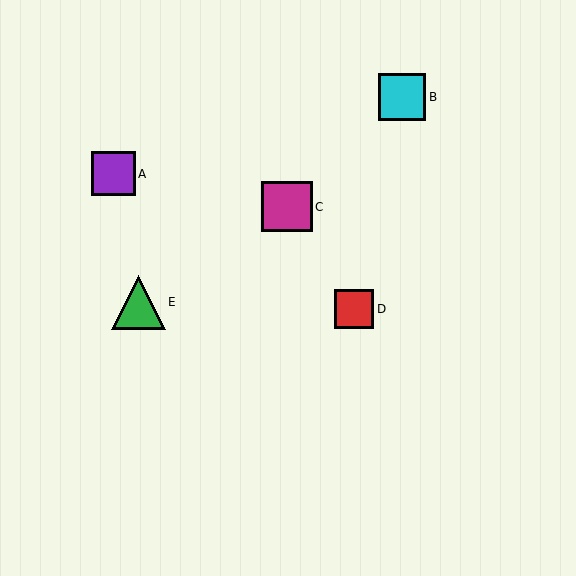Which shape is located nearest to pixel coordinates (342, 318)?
The red square (labeled D) at (354, 309) is nearest to that location.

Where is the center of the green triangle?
The center of the green triangle is at (138, 302).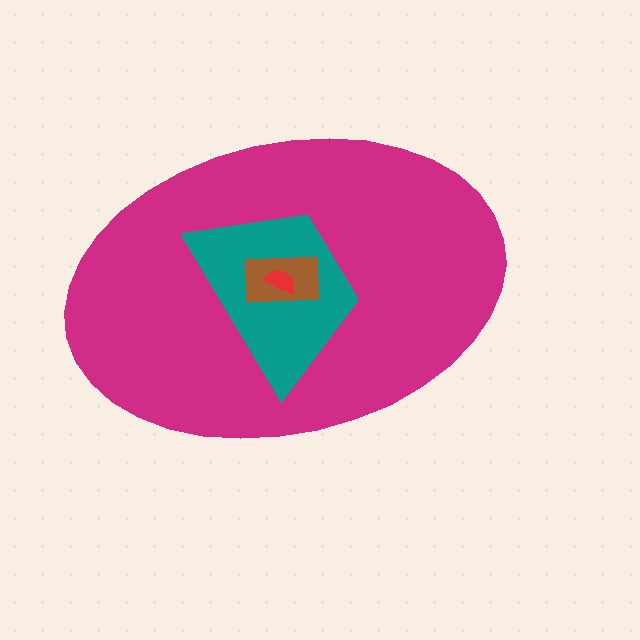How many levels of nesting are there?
4.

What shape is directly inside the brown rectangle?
The red semicircle.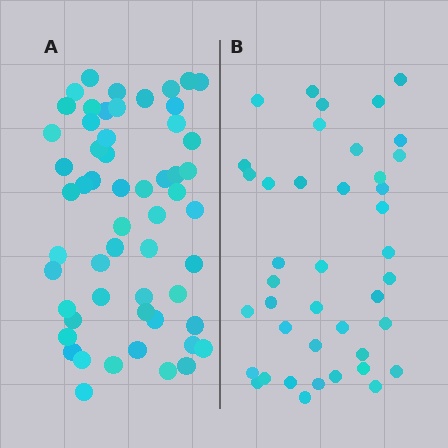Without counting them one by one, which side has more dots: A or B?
Region A (the left region) has more dots.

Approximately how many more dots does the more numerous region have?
Region A has approximately 15 more dots than region B.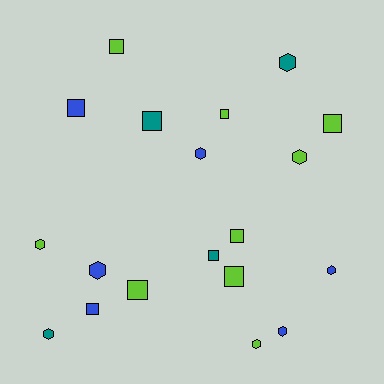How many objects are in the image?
There are 19 objects.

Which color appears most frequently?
Lime, with 9 objects.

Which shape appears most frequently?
Square, with 10 objects.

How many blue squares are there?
There are 2 blue squares.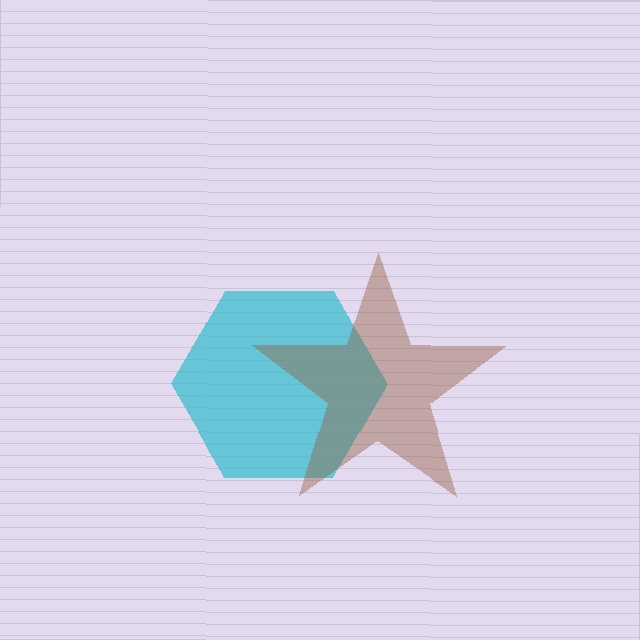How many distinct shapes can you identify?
There are 2 distinct shapes: a cyan hexagon, a brown star.